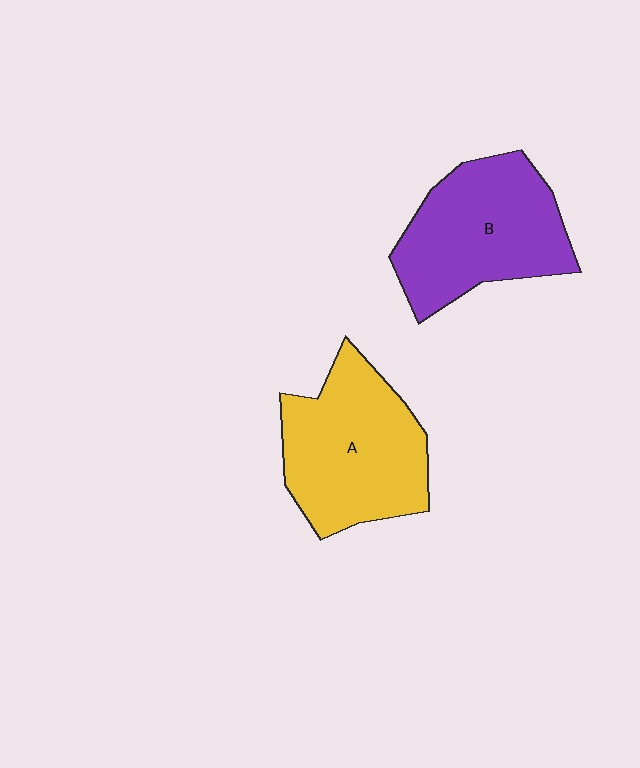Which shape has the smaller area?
Shape B (purple).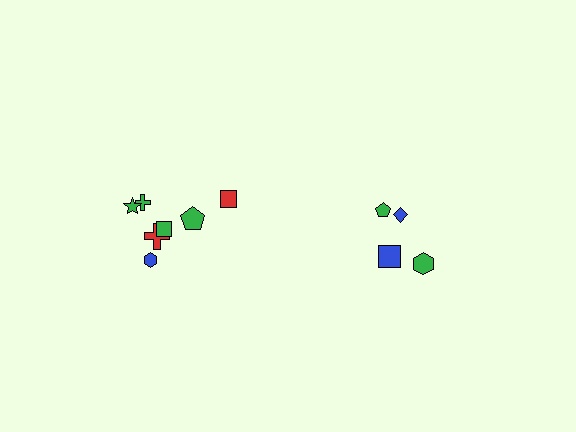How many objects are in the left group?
There are 7 objects.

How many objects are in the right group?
There are 4 objects.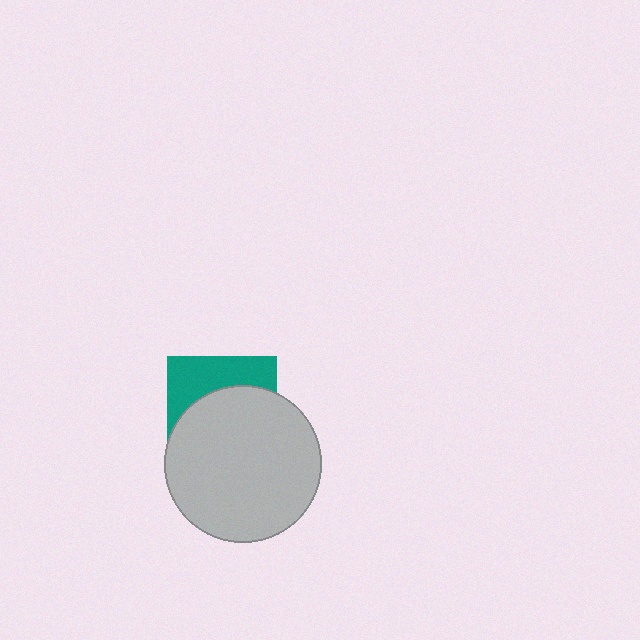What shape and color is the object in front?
The object in front is a light gray circle.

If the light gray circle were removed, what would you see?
You would see the complete teal square.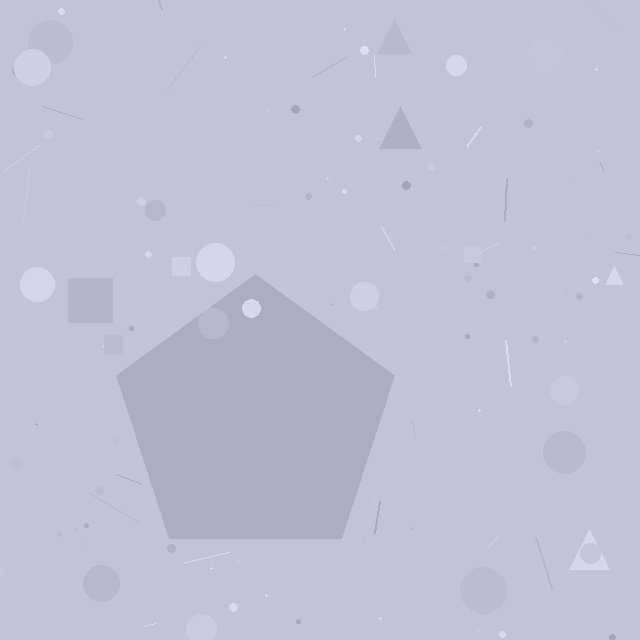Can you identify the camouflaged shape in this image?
The camouflaged shape is a pentagon.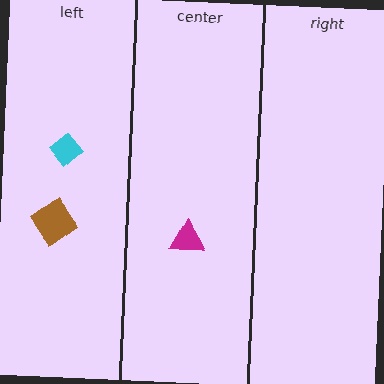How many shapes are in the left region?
2.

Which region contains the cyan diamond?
The left region.